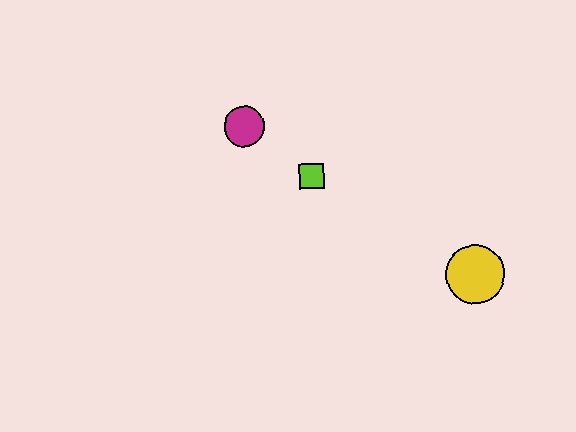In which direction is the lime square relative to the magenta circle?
The lime square is to the right of the magenta circle.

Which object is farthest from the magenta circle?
The yellow circle is farthest from the magenta circle.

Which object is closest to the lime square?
The magenta circle is closest to the lime square.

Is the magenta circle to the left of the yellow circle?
Yes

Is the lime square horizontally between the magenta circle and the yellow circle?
Yes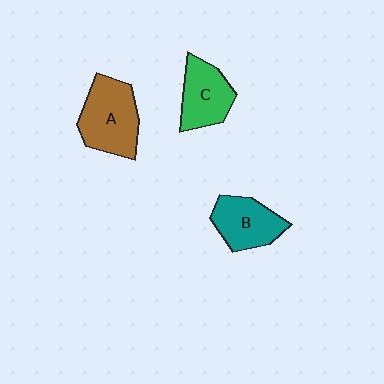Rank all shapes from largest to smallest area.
From largest to smallest: A (brown), C (green), B (teal).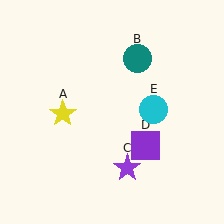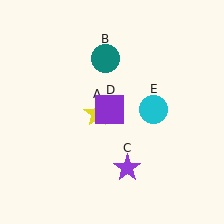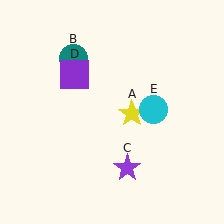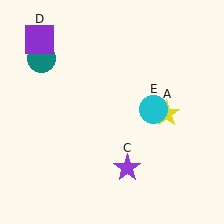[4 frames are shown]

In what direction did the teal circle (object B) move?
The teal circle (object B) moved left.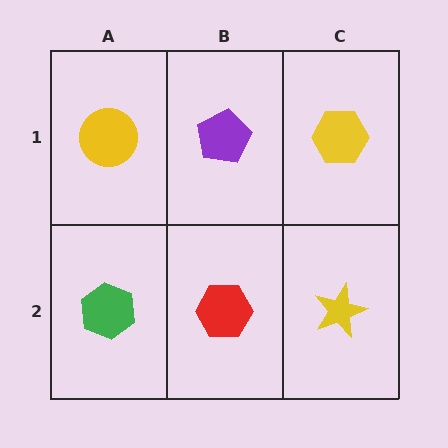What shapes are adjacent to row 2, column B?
A purple pentagon (row 1, column B), a green hexagon (row 2, column A), a yellow star (row 2, column C).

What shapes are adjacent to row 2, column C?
A yellow hexagon (row 1, column C), a red hexagon (row 2, column B).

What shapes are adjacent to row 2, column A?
A yellow circle (row 1, column A), a red hexagon (row 2, column B).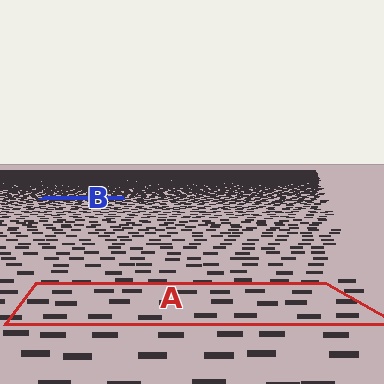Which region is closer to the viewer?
Region A is closer. The texture elements there are larger and more spread out.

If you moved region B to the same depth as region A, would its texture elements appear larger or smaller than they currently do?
They would appear larger. At a closer depth, the same texture elements are projected at a bigger on-screen size.